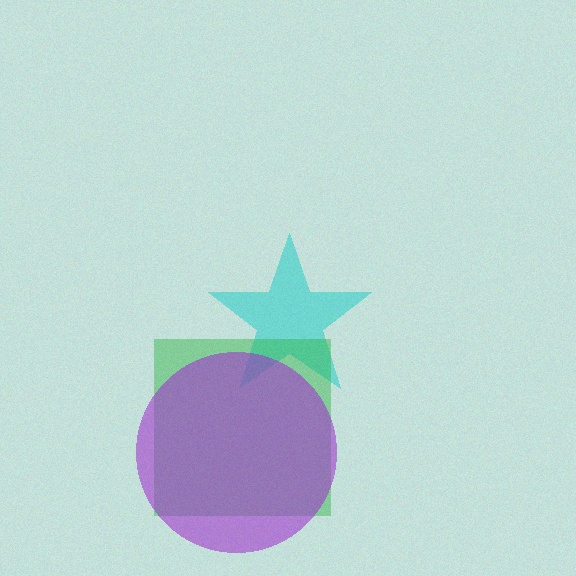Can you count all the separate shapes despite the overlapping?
Yes, there are 3 separate shapes.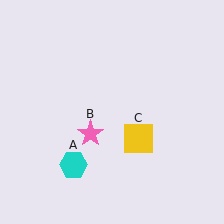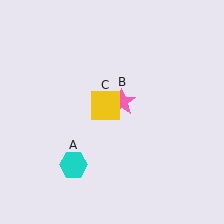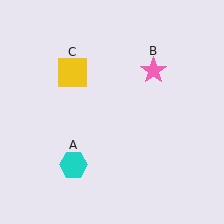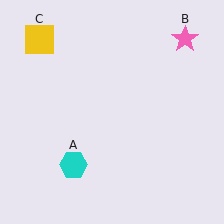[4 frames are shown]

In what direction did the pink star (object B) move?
The pink star (object B) moved up and to the right.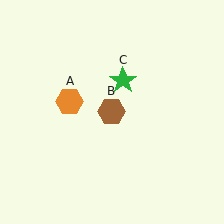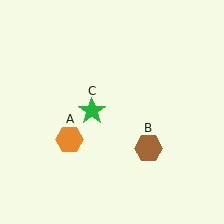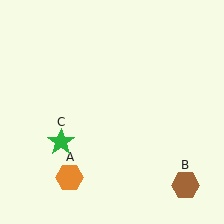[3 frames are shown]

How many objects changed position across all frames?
3 objects changed position: orange hexagon (object A), brown hexagon (object B), green star (object C).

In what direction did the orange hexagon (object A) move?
The orange hexagon (object A) moved down.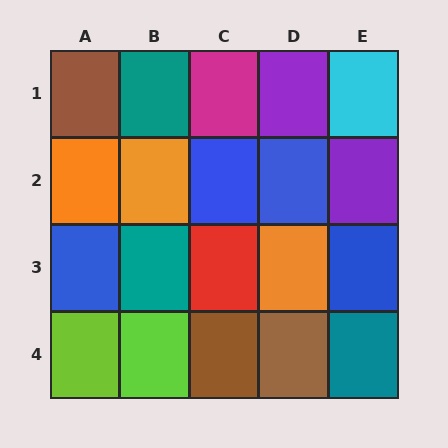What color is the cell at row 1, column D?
Purple.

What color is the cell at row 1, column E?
Cyan.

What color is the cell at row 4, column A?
Lime.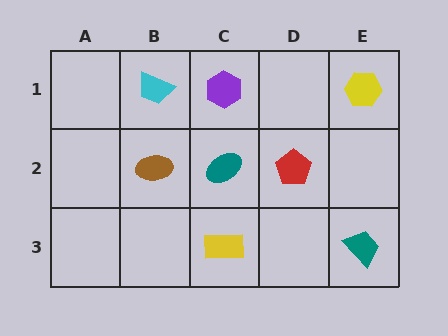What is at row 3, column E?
A teal trapezoid.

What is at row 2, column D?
A red pentagon.